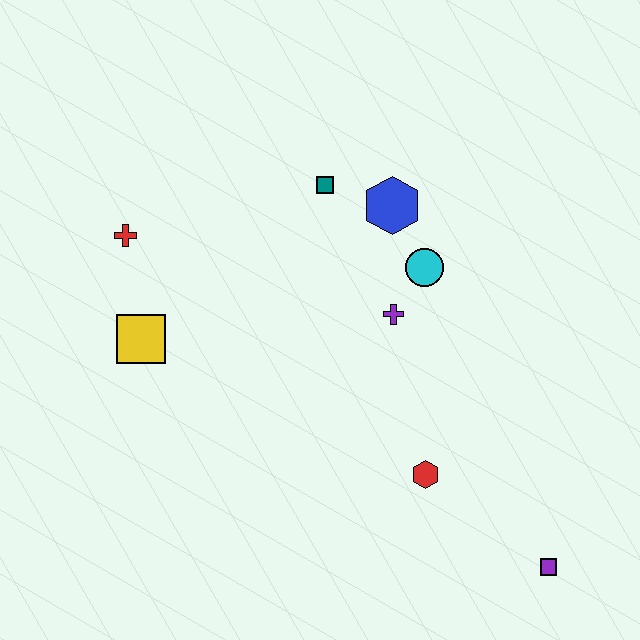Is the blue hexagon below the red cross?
No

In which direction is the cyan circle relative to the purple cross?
The cyan circle is above the purple cross.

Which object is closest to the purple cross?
The cyan circle is closest to the purple cross.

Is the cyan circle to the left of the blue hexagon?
No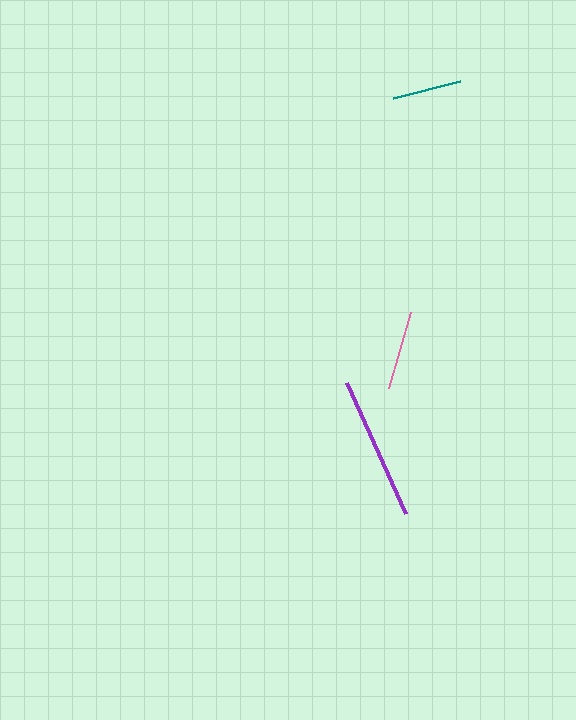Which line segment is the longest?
The purple line is the longest at approximately 144 pixels.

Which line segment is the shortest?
The teal line is the shortest at approximately 70 pixels.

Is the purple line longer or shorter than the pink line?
The purple line is longer than the pink line.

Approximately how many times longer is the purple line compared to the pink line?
The purple line is approximately 1.8 times the length of the pink line.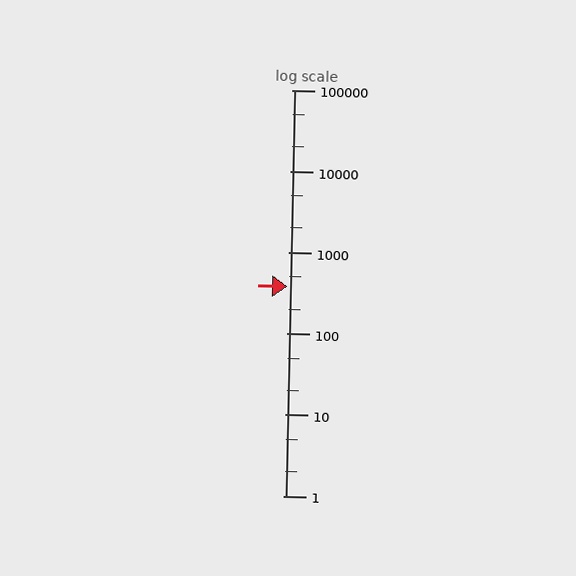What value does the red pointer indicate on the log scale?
The pointer indicates approximately 380.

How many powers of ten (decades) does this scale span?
The scale spans 5 decades, from 1 to 100000.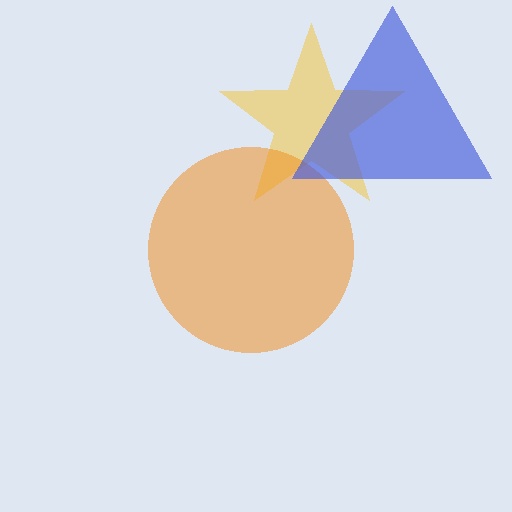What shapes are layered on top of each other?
The layered shapes are: a yellow star, an orange circle, a blue triangle.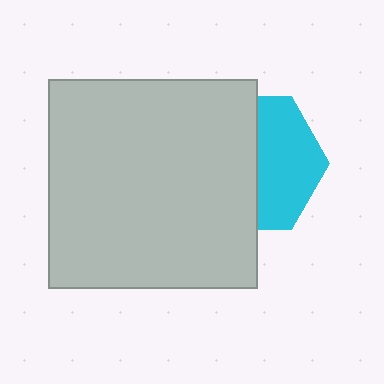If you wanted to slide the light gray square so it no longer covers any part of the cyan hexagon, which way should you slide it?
Slide it left — that is the most direct way to separate the two shapes.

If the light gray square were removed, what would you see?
You would see the complete cyan hexagon.